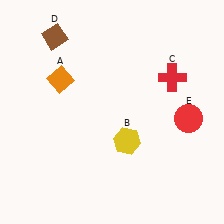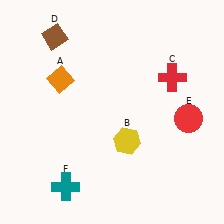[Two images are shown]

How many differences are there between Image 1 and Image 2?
There is 1 difference between the two images.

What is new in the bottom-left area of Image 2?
A teal cross (F) was added in the bottom-left area of Image 2.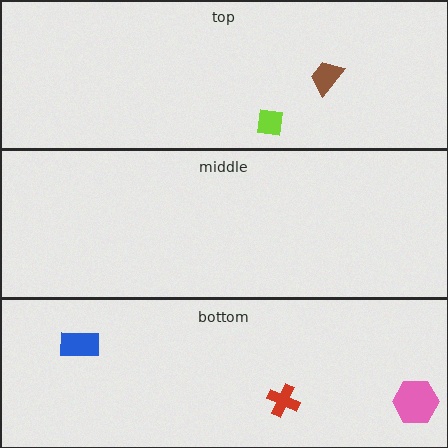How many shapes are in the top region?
2.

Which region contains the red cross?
The bottom region.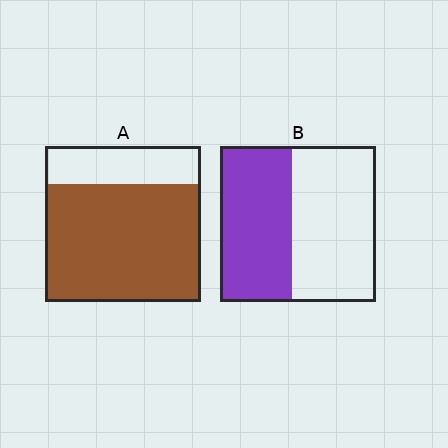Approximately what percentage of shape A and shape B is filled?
A is approximately 75% and B is approximately 45%.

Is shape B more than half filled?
Roughly half.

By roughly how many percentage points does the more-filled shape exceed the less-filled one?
By roughly 30 percentage points (A over B).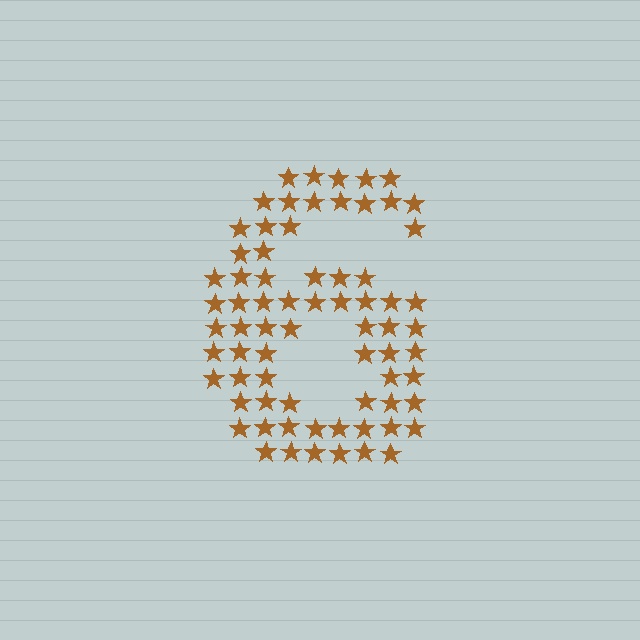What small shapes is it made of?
It is made of small stars.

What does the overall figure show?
The overall figure shows the digit 6.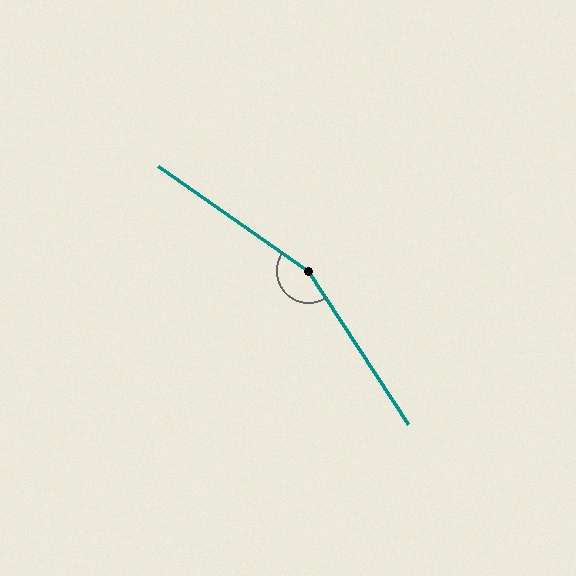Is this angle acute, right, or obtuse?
It is obtuse.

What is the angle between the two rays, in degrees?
Approximately 158 degrees.